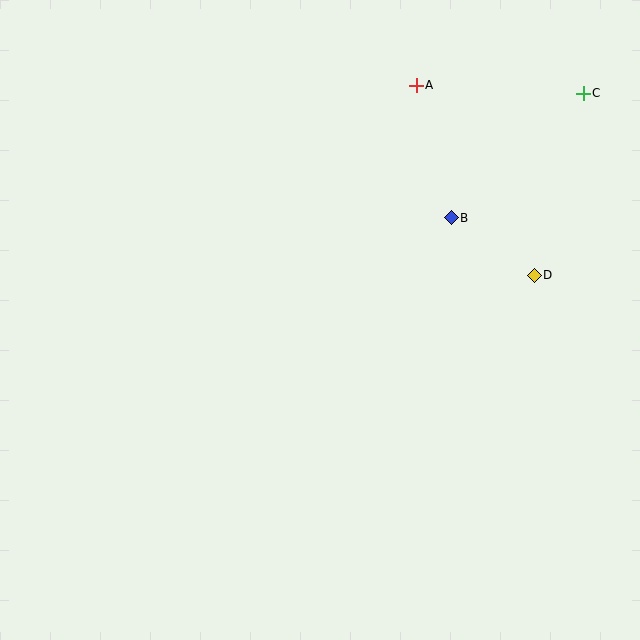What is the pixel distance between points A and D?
The distance between A and D is 223 pixels.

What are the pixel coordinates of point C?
Point C is at (583, 93).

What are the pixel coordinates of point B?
Point B is at (451, 218).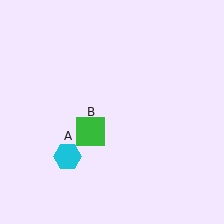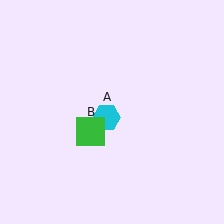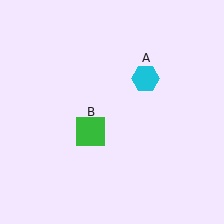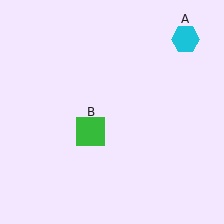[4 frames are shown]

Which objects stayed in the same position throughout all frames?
Green square (object B) remained stationary.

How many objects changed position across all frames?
1 object changed position: cyan hexagon (object A).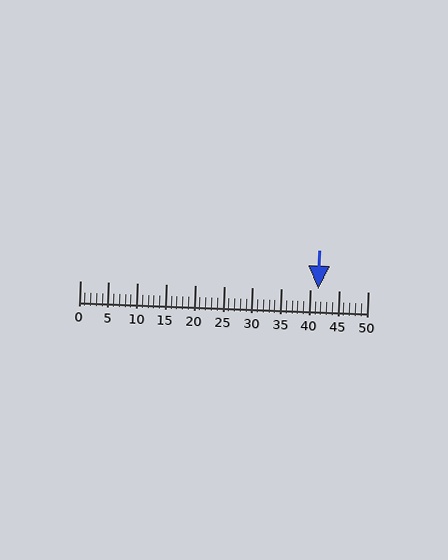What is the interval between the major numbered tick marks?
The major tick marks are spaced 5 units apart.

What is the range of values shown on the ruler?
The ruler shows values from 0 to 50.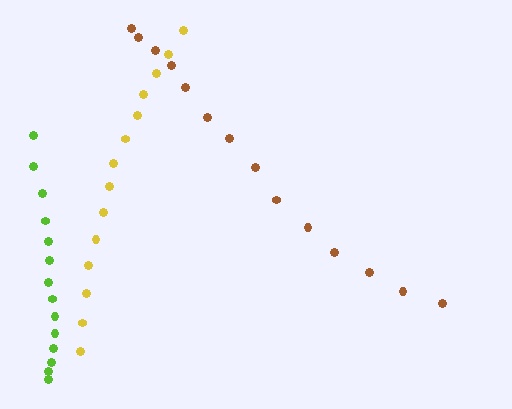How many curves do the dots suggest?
There are 3 distinct paths.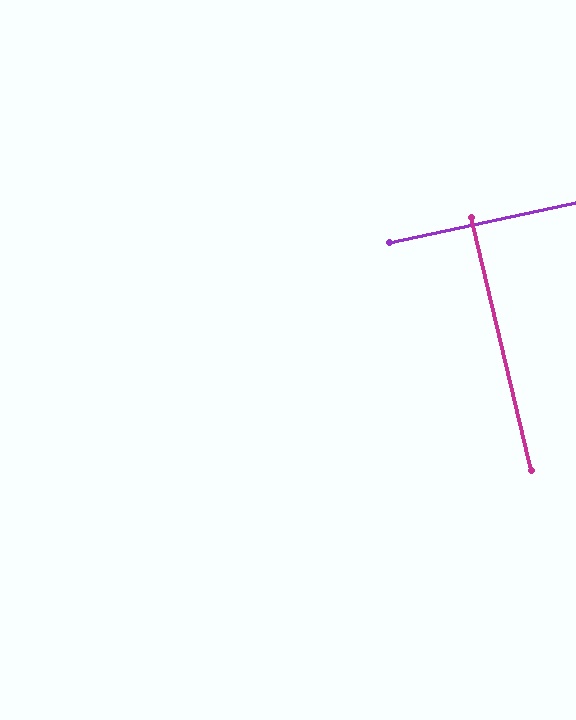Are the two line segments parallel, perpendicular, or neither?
Perpendicular — they meet at approximately 89°.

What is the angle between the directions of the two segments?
Approximately 89 degrees.